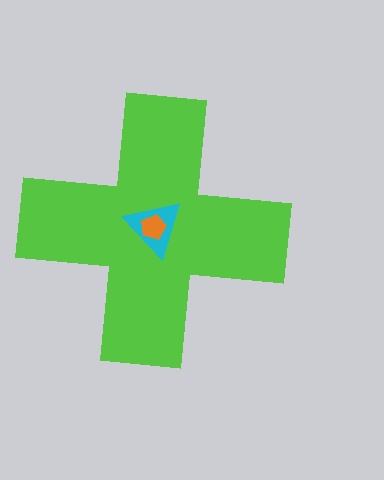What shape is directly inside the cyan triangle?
The orange pentagon.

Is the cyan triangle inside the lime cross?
Yes.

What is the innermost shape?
The orange pentagon.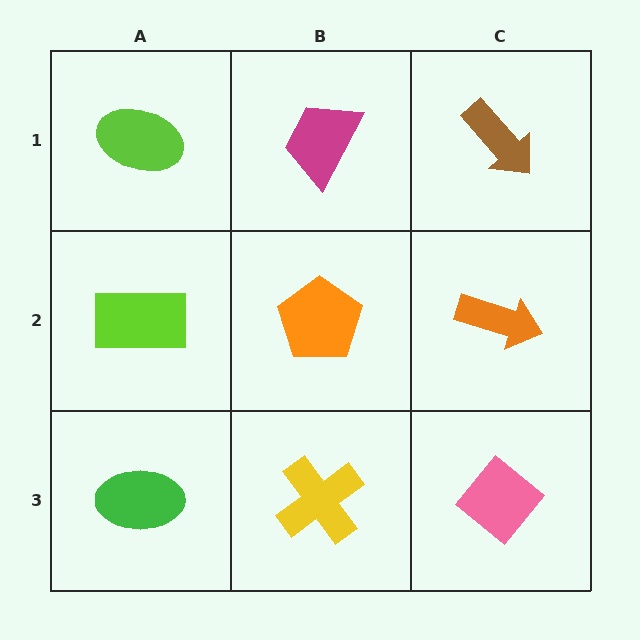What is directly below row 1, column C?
An orange arrow.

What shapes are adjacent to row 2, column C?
A brown arrow (row 1, column C), a pink diamond (row 3, column C), an orange pentagon (row 2, column B).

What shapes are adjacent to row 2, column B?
A magenta trapezoid (row 1, column B), a yellow cross (row 3, column B), a lime rectangle (row 2, column A), an orange arrow (row 2, column C).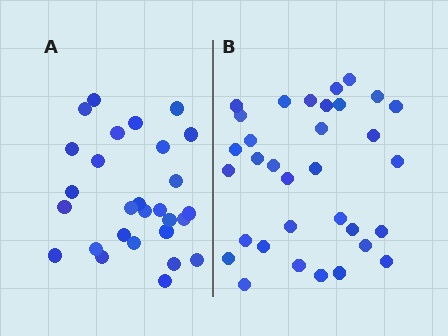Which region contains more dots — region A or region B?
Region B (the right region) has more dots.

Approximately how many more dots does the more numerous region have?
Region B has about 5 more dots than region A.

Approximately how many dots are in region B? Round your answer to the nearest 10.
About 30 dots. (The exact count is 33, which rounds to 30.)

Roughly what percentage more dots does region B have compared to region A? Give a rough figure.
About 20% more.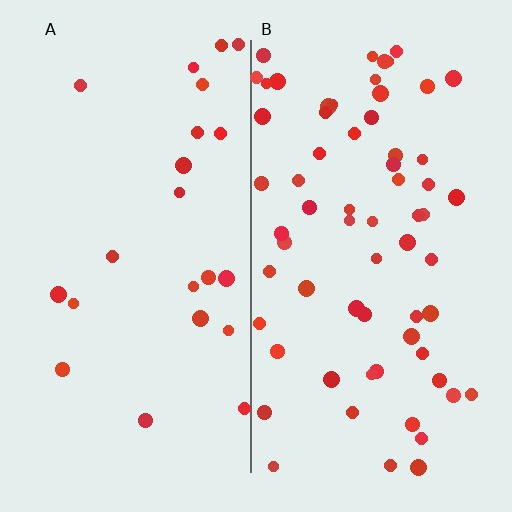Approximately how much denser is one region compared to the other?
Approximately 2.9× — region B over region A.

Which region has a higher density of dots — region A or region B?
B (the right).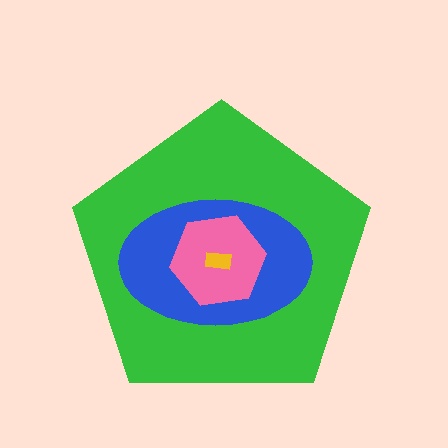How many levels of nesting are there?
4.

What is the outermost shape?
The green pentagon.